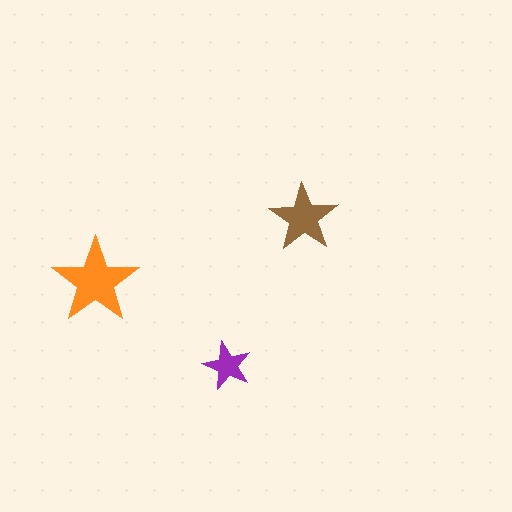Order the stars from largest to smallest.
the orange one, the brown one, the purple one.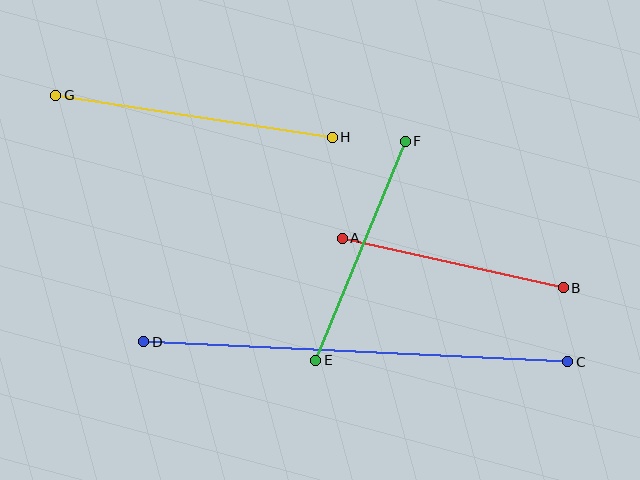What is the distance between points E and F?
The distance is approximately 236 pixels.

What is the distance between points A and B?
The distance is approximately 227 pixels.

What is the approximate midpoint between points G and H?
The midpoint is at approximately (194, 116) pixels.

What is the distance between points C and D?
The distance is approximately 425 pixels.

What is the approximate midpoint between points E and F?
The midpoint is at approximately (360, 251) pixels.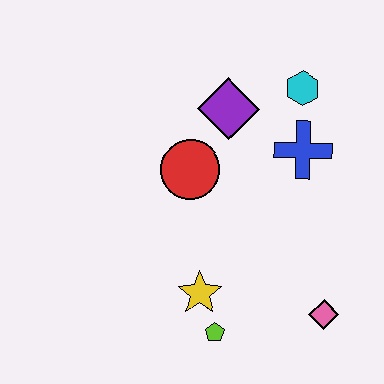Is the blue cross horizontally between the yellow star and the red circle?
No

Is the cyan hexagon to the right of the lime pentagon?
Yes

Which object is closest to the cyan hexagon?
The blue cross is closest to the cyan hexagon.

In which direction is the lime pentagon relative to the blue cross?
The lime pentagon is below the blue cross.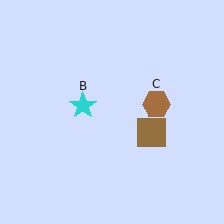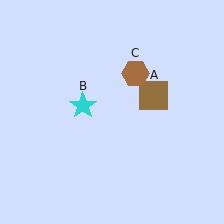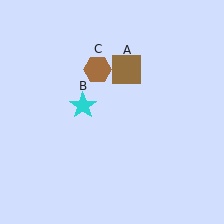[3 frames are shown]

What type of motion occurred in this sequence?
The brown square (object A), brown hexagon (object C) rotated counterclockwise around the center of the scene.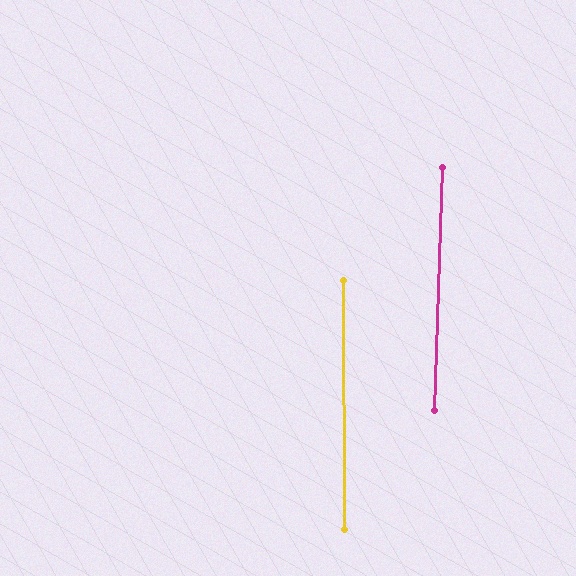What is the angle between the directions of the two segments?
Approximately 2 degrees.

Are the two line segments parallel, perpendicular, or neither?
Parallel — their directions differ by only 1.9°.